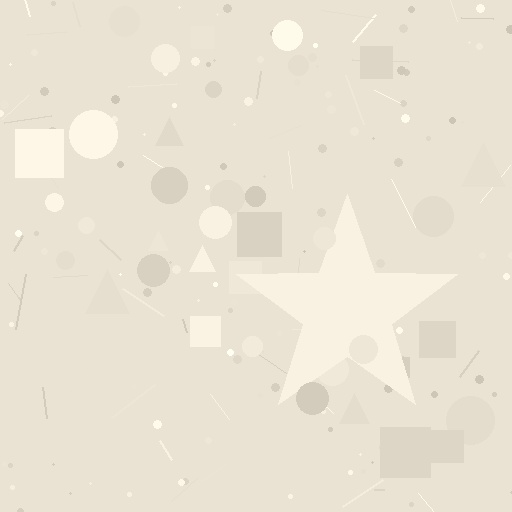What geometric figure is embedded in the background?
A star is embedded in the background.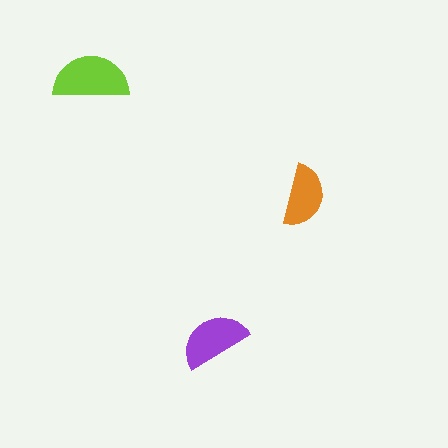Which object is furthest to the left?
The lime semicircle is leftmost.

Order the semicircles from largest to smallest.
the lime one, the purple one, the orange one.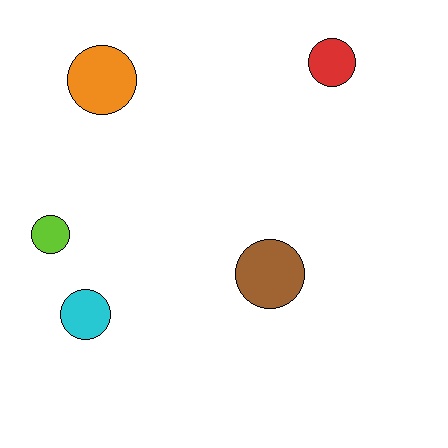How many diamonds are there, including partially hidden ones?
There are no diamonds.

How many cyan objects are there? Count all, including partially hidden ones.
There is 1 cyan object.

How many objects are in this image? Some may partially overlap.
There are 5 objects.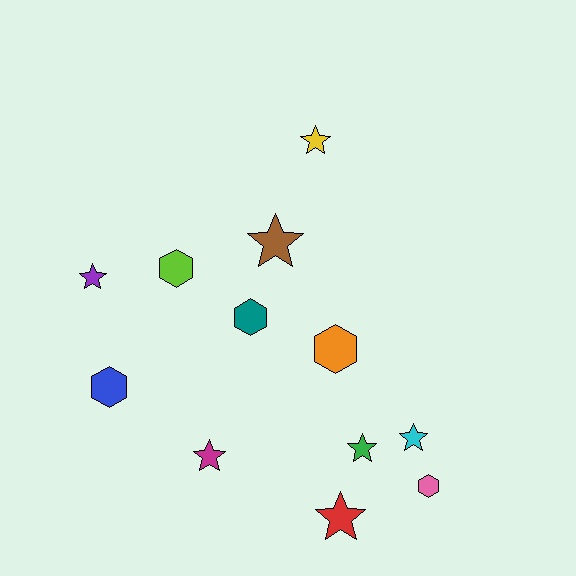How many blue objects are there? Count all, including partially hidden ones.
There is 1 blue object.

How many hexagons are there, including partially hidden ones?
There are 5 hexagons.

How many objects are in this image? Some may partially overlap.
There are 12 objects.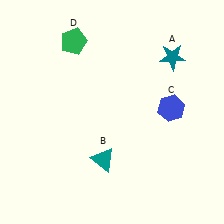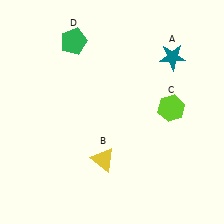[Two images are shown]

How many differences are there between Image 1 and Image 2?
There are 2 differences between the two images.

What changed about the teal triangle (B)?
In Image 1, B is teal. In Image 2, it changed to yellow.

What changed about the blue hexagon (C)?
In Image 1, C is blue. In Image 2, it changed to lime.